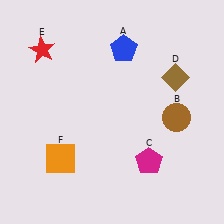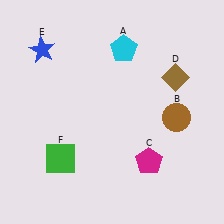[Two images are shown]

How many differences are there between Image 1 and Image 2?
There are 3 differences between the two images.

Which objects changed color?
A changed from blue to cyan. E changed from red to blue. F changed from orange to green.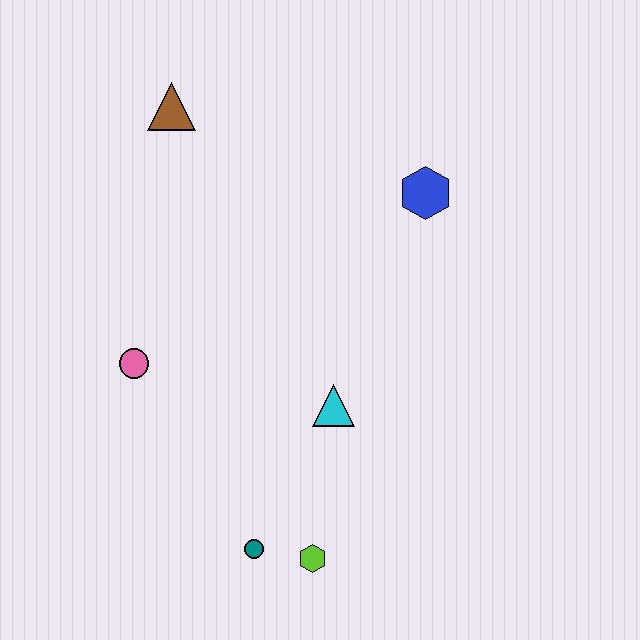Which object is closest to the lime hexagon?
The teal circle is closest to the lime hexagon.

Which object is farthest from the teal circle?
The brown triangle is farthest from the teal circle.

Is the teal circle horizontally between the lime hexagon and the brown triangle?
Yes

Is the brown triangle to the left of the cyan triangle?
Yes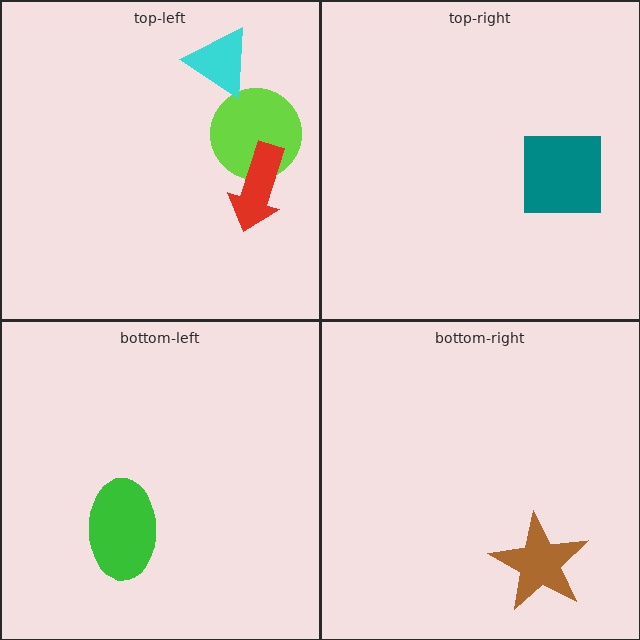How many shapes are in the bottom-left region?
1.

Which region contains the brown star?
The bottom-right region.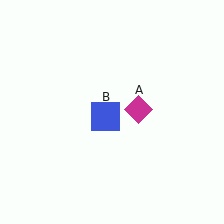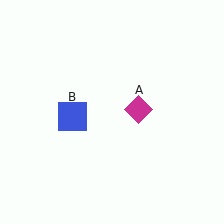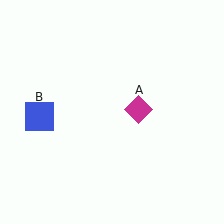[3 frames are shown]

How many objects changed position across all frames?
1 object changed position: blue square (object B).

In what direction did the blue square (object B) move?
The blue square (object B) moved left.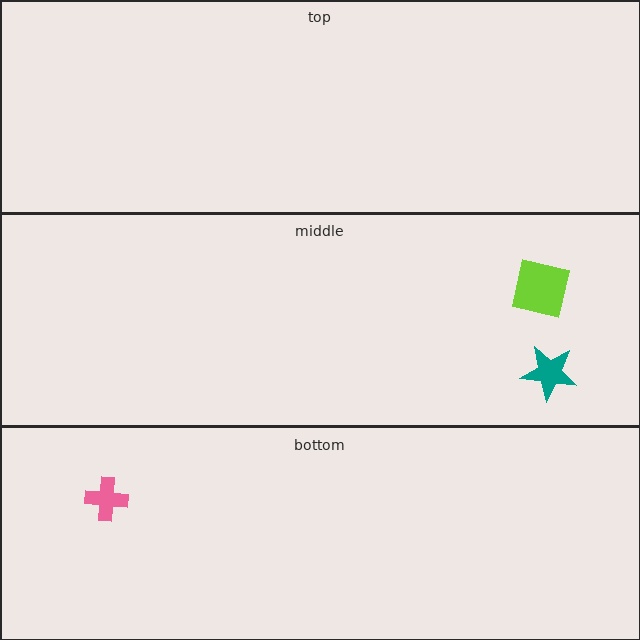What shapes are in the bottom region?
The pink cross.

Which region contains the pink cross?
The bottom region.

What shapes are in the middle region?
The lime square, the teal star.